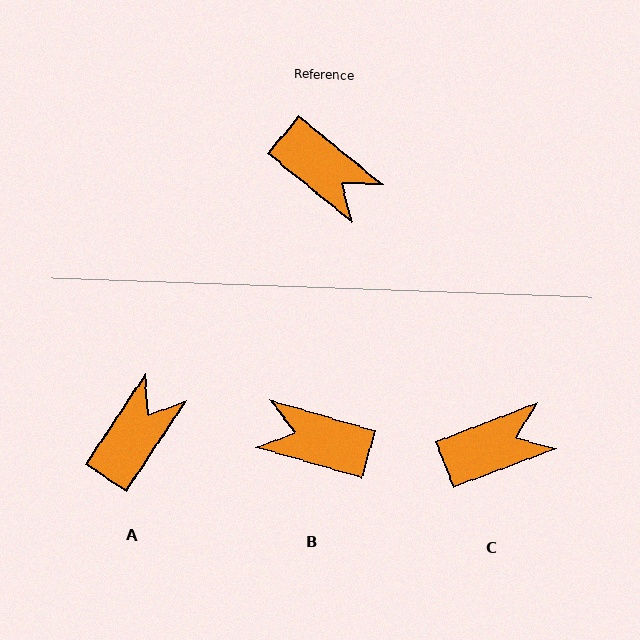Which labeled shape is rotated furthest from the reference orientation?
B, about 157 degrees away.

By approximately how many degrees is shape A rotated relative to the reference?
Approximately 95 degrees counter-clockwise.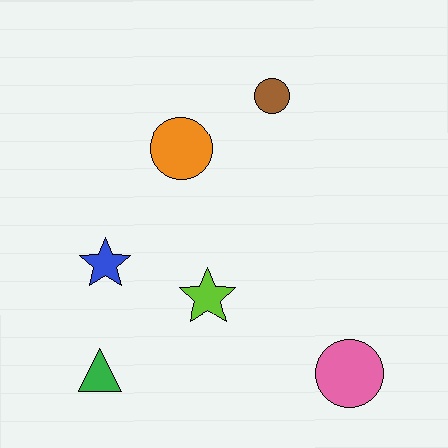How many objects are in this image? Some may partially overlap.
There are 6 objects.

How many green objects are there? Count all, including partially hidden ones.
There is 1 green object.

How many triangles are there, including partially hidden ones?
There is 1 triangle.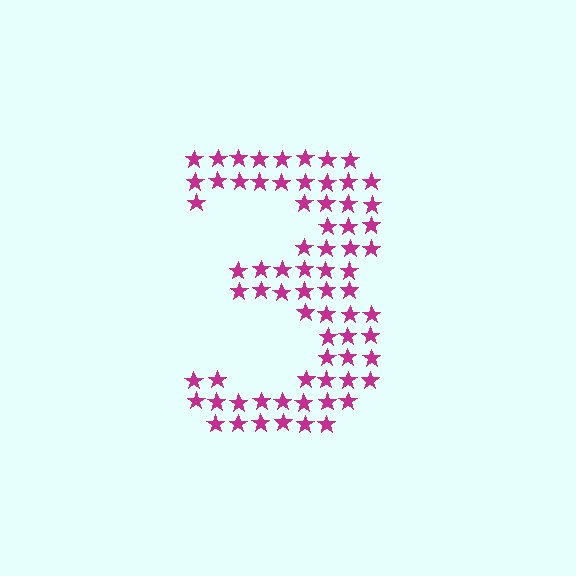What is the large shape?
The large shape is the digit 3.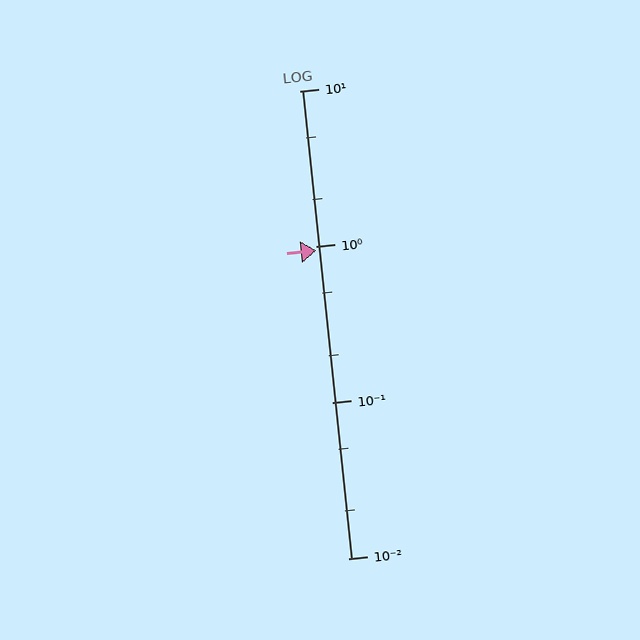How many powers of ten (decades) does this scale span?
The scale spans 3 decades, from 0.01 to 10.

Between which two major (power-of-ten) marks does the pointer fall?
The pointer is between 0.1 and 1.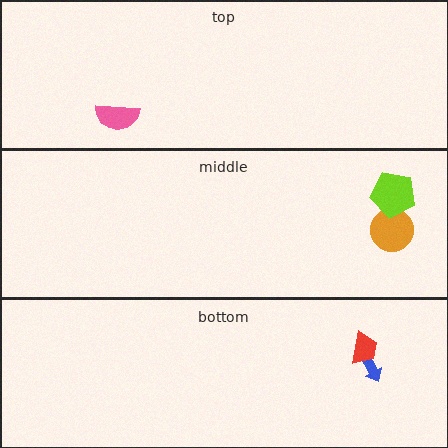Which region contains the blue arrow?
The bottom region.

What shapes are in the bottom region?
The blue arrow, the red trapezoid.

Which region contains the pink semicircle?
The top region.